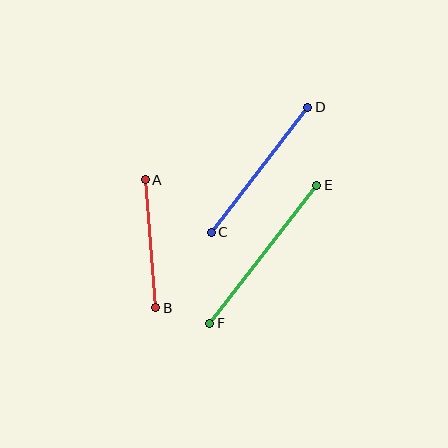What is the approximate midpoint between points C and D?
The midpoint is at approximately (260, 170) pixels.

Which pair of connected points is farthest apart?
Points E and F are farthest apart.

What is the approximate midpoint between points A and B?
The midpoint is at approximately (151, 244) pixels.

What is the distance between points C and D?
The distance is approximately 158 pixels.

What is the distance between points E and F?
The distance is approximately 175 pixels.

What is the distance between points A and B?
The distance is approximately 128 pixels.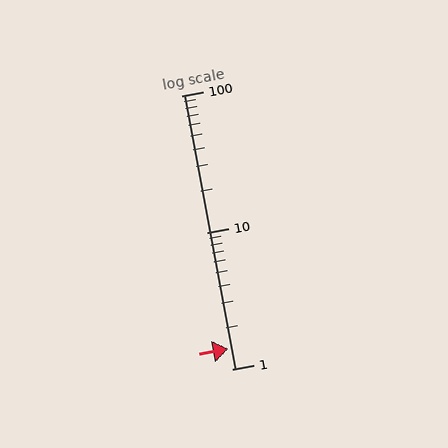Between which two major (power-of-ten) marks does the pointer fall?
The pointer is between 1 and 10.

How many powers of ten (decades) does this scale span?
The scale spans 2 decades, from 1 to 100.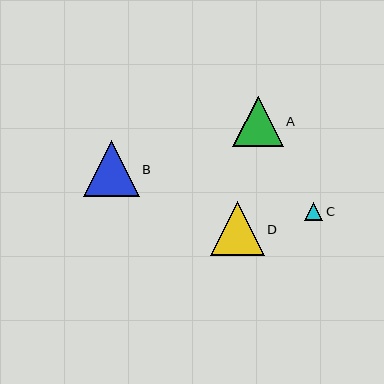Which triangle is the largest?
Triangle B is the largest with a size of approximately 56 pixels.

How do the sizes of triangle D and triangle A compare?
Triangle D and triangle A are approximately the same size.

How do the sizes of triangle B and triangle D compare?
Triangle B and triangle D are approximately the same size.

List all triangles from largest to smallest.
From largest to smallest: B, D, A, C.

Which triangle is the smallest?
Triangle C is the smallest with a size of approximately 18 pixels.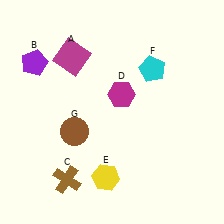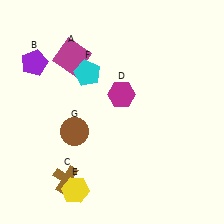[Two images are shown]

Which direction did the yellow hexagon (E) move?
The yellow hexagon (E) moved left.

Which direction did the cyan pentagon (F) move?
The cyan pentagon (F) moved left.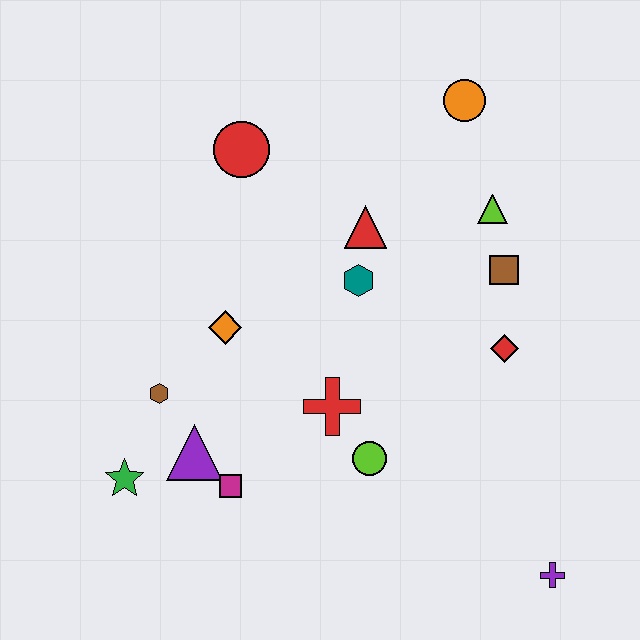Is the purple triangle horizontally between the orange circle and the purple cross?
No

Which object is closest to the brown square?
The lime triangle is closest to the brown square.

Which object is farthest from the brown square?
The green star is farthest from the brown square.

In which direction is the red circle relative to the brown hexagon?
The red circle is above the brown hexagon.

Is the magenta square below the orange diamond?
Yes